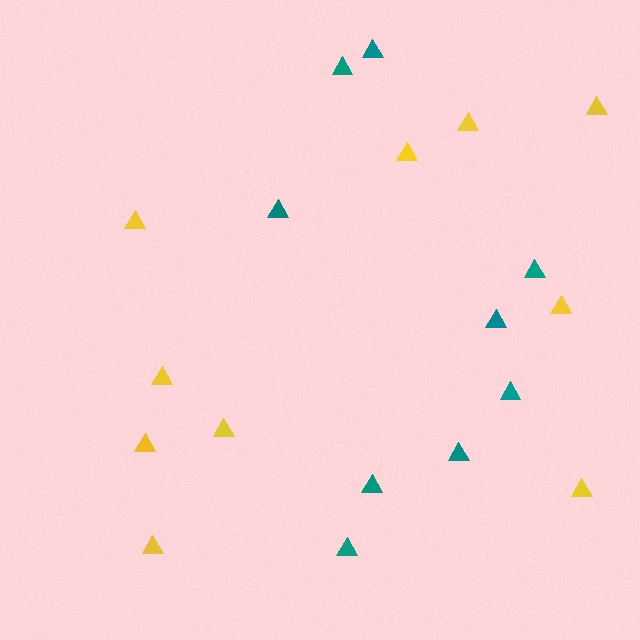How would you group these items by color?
There are 2 groups: one group of yellow triangles (10) and one group of teal triangles (9).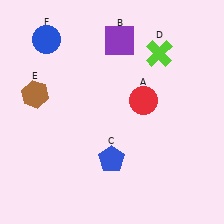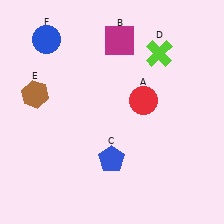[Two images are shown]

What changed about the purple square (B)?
In Image 1, B is purple. In Image 2, it changed to magenta.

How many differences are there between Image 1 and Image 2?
There is 1 difference between the two images.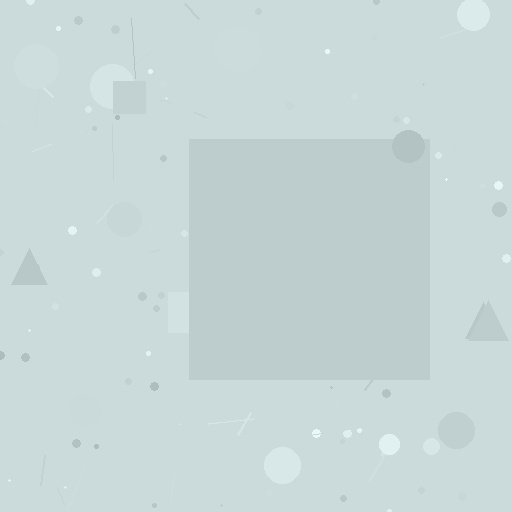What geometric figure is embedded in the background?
A square is embedded in the background.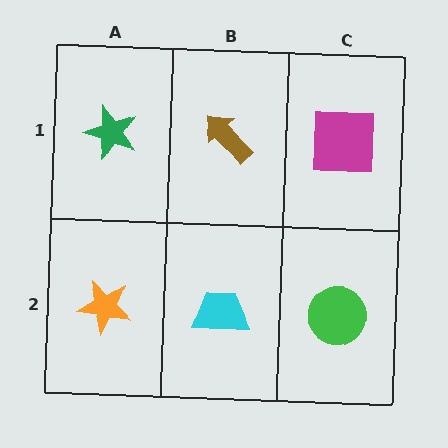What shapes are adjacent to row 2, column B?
A brown arrow (row 1, column B), an orange star (row 2, column A), a green circle (row 2, column C).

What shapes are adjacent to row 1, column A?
An orange star (row 2, column A), a brown arrow (row 1, column B).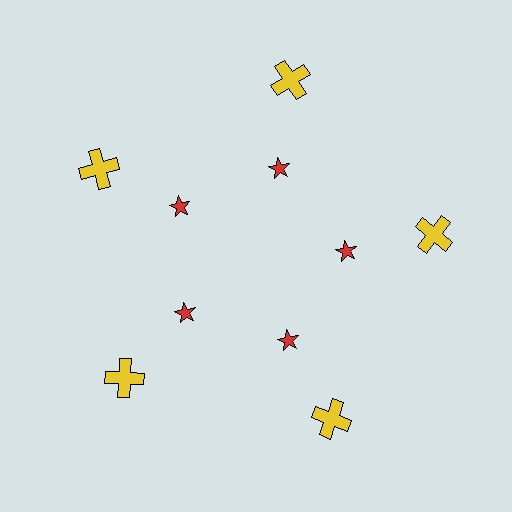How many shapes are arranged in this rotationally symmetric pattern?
There are 10 shapes, arranged in 5 groups of 2.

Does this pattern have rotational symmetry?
Yes, this pattern has 5-fold rotational symmetry. It looks the same after rotating 72 degrees around the center.